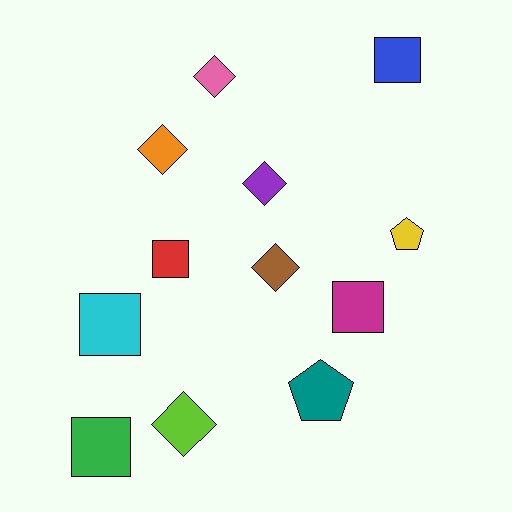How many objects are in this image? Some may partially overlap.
There are 12 objects.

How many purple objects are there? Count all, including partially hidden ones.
There is 1 purple object.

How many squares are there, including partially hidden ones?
There are 5 squares.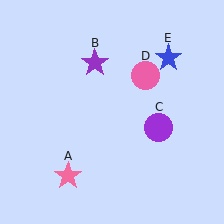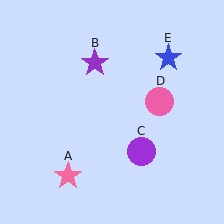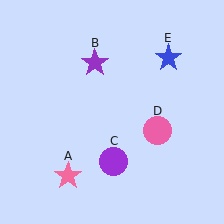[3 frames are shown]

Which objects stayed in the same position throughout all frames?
Pink star (object A) and purple star (object B) and blue star (object E) remained stationary.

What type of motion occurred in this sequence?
The purple circle (object C), pink circle (object D) rotated clockwise around the center of the scene.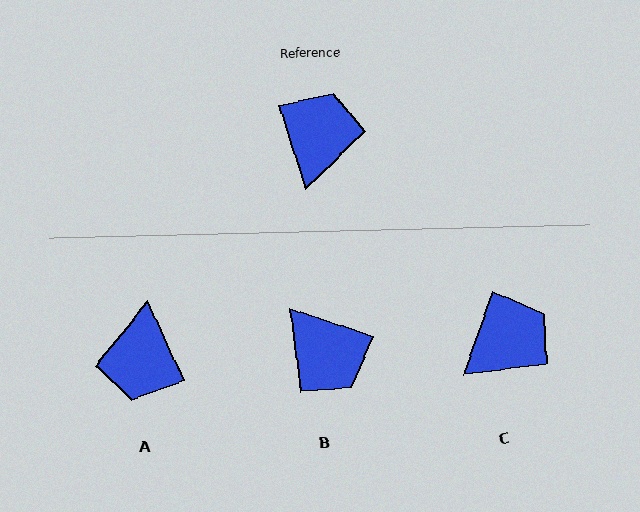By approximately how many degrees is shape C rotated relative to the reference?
Approximately 37 degrees clockwise.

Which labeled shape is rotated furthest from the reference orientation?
A, about 173 degrees away.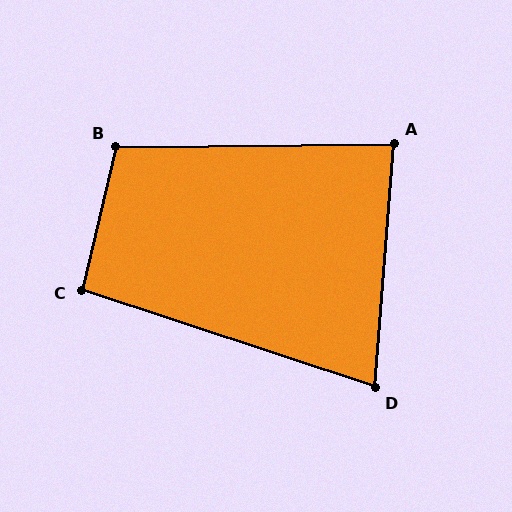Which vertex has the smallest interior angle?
D, at approximately 76 degrees.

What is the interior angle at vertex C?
Approximately 95 degrees (approximately right).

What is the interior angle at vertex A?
Approximately 85 degrees (approximately right).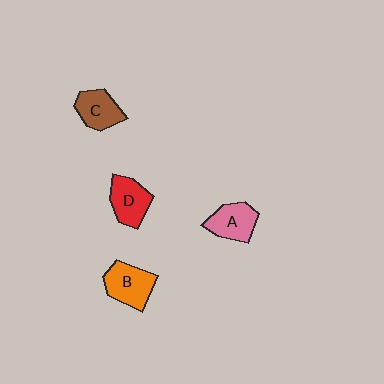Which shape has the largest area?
Shape B (orange).